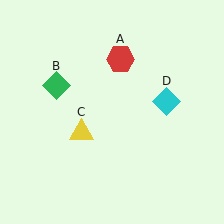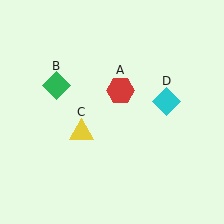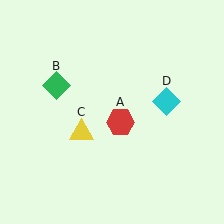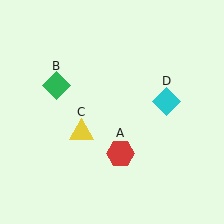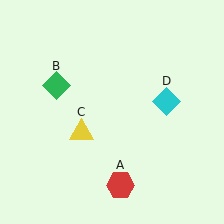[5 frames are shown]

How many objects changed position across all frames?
1 object changed position: red hexagon (object A).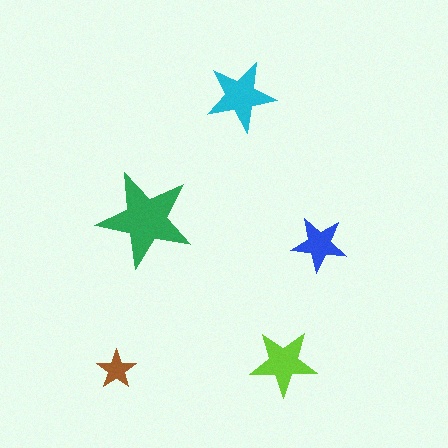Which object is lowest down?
The brown star is bottommost.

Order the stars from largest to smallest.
the green one, the cyan one, the lime one, the blue one, the brown one.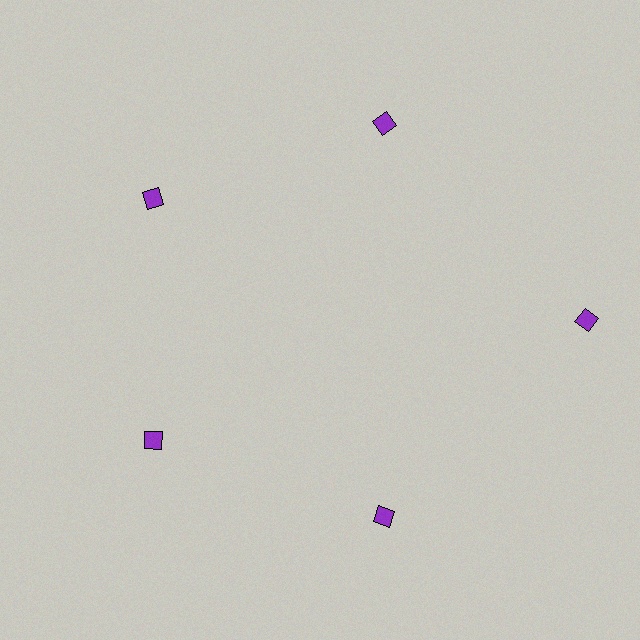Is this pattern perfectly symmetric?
No. The 5 purple diamonds are arranged in a ring, but one element near the 3 o'clock position is pushed outward from the center, breaking the 5-fold rotational symmetry.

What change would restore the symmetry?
The symmetry would be restored by moving it inward, back onto the ring so that all 5 diamonds sit at equal angles and equal distance from the center.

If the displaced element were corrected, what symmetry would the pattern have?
It would have 5-fold rotational symmetry — the pattern would map onto itself every 72 degrees.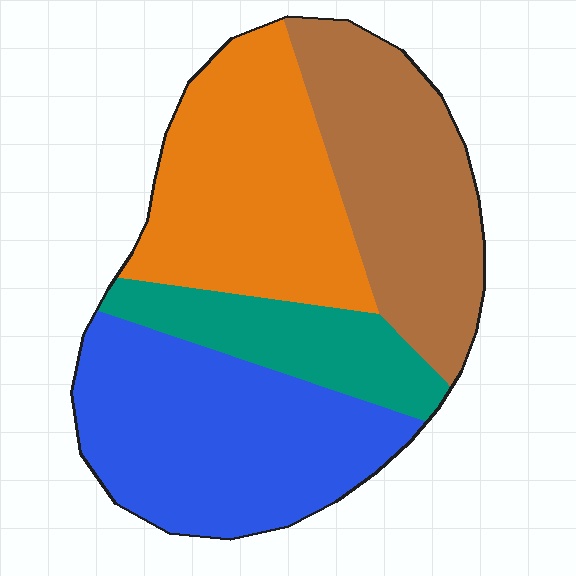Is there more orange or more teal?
Orange.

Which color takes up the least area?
Teal, at roughly 15%.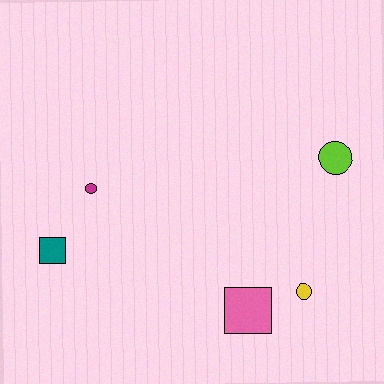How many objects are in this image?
There are 5 objects.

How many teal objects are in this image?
There is 1 teal object.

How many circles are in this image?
There are 3 circles.